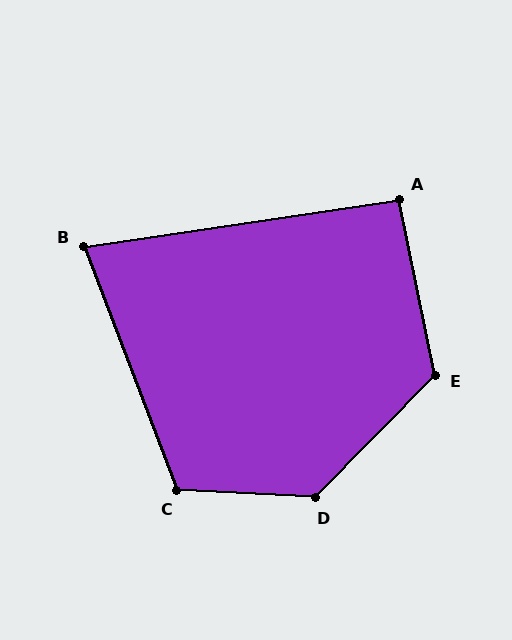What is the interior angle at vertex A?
Approximately 93 degrees (approximately right).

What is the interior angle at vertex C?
Approximately 114 degrees (obtuse).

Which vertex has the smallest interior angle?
B, at approximately 77 degrees.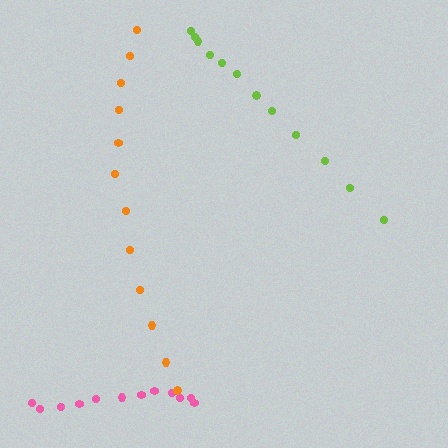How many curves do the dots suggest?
There are 3 distinct paths.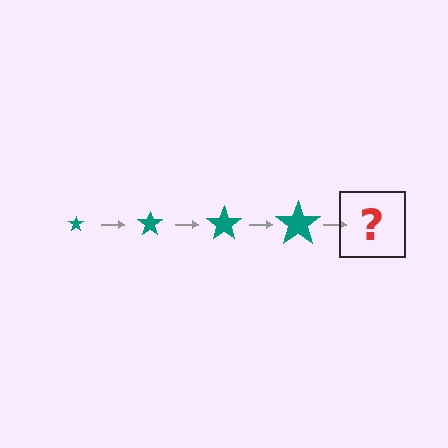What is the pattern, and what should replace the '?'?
The pattern is that the star gets progressively larger each step. The '?' should be a teal star, larger than the previous one.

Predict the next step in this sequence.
The next step is a teal star, larger than the previous one.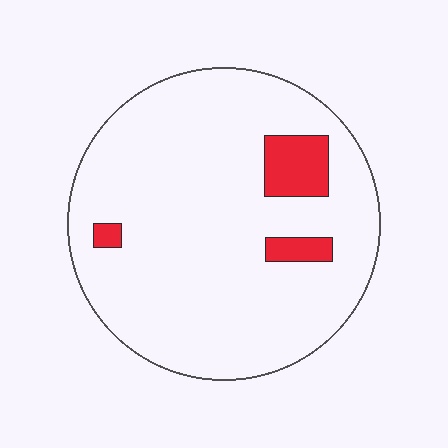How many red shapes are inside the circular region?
3.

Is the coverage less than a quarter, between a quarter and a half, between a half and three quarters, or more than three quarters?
Less than a quarter.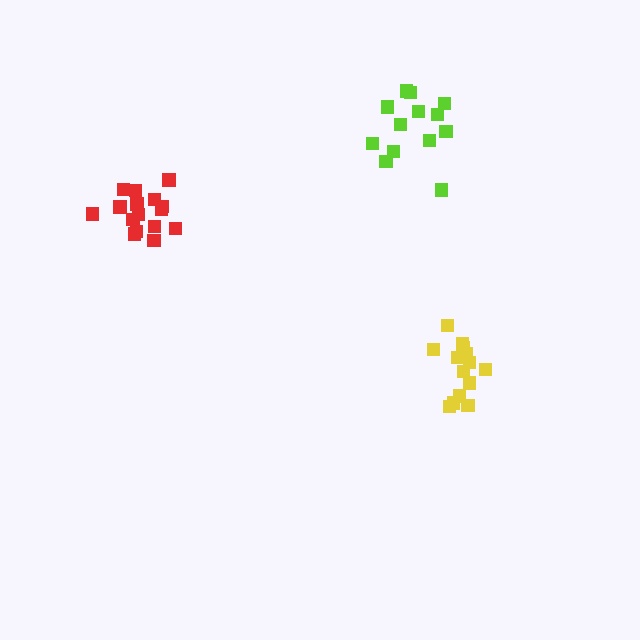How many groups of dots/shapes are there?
There are 3 groups.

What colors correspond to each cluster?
The clusters are colored: red, yellow, lime.